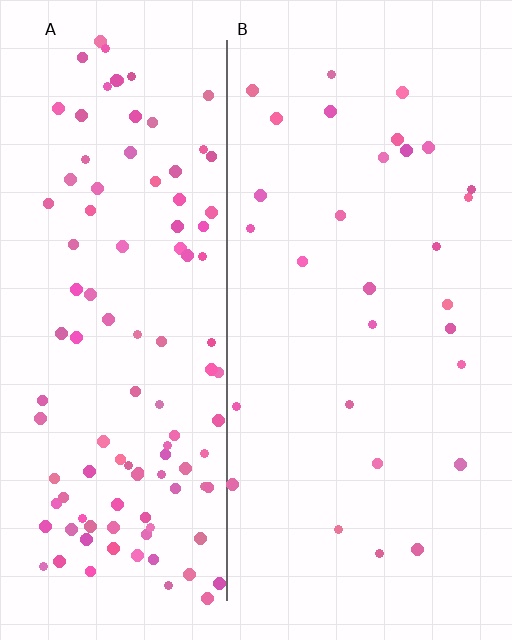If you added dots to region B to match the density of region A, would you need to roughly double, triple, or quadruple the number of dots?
Approximately quadruple.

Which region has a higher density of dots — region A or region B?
A (the left).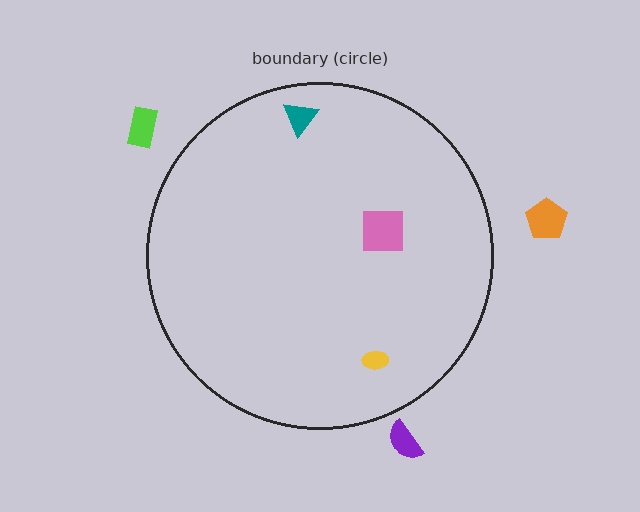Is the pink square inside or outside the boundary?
Inside.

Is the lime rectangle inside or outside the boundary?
Outside.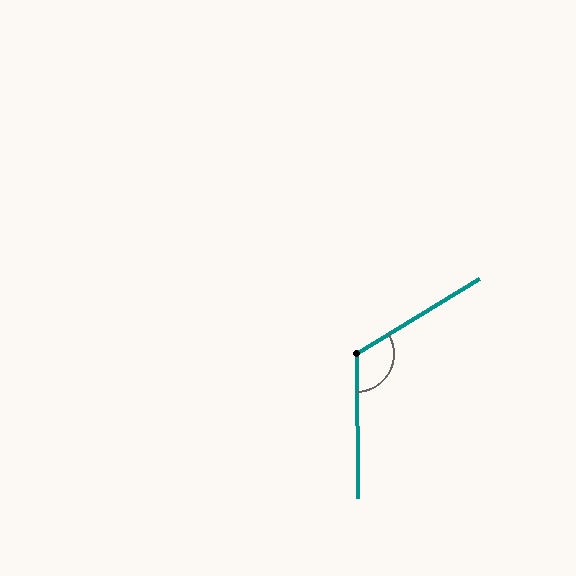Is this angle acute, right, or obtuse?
It is obtuse.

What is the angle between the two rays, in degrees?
Approximately 121 degrees.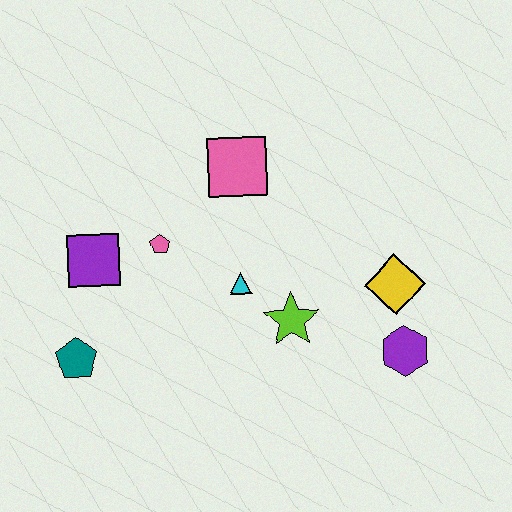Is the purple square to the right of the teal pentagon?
Yes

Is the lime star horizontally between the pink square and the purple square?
No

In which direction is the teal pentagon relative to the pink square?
The teal pentagon is below the pink square.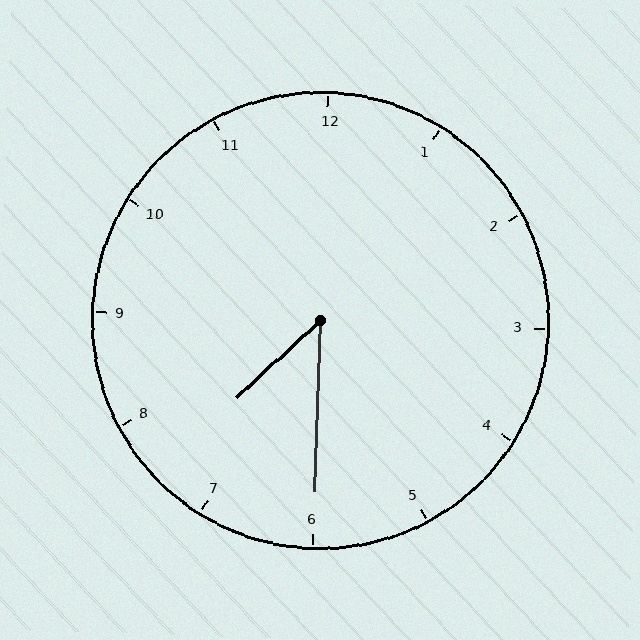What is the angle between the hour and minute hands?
Approximately 45 degrees.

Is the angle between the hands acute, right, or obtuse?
It is acute.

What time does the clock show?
7:30.